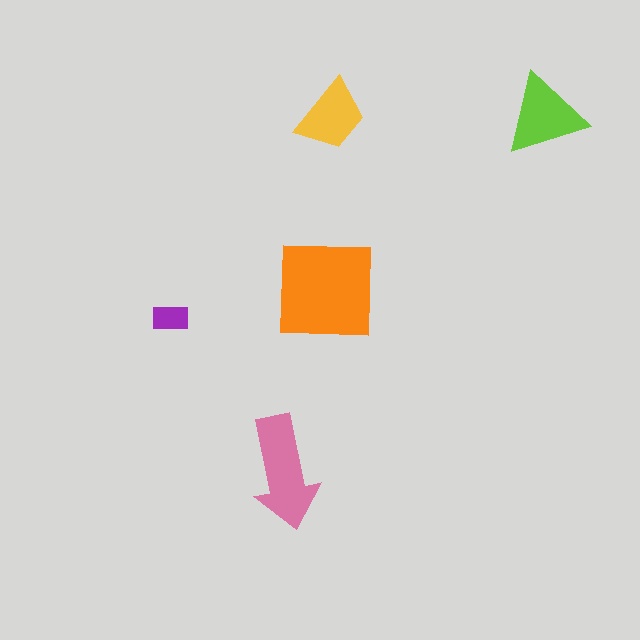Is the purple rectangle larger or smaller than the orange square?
Smaller.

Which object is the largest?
The orange square.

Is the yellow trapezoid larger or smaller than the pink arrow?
Smaller.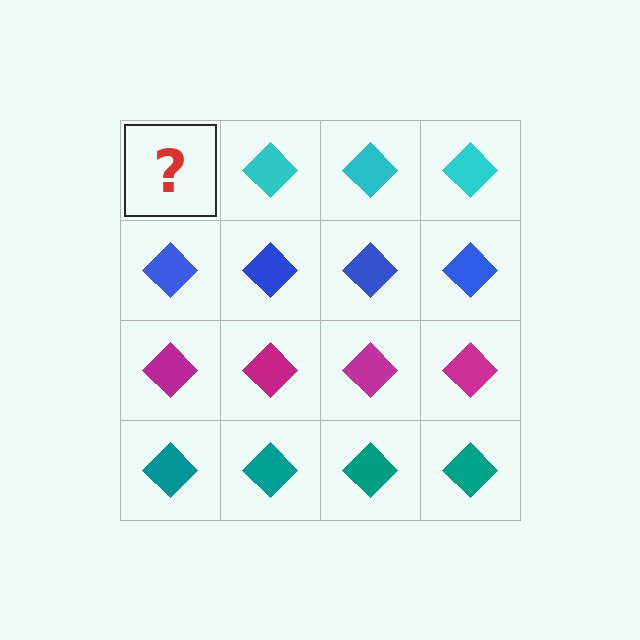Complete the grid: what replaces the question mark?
The question mark should be replaced with a cyan diamond.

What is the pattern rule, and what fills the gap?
The rule is that each row has a consistent color. The gap should be filled with a cyan diamond.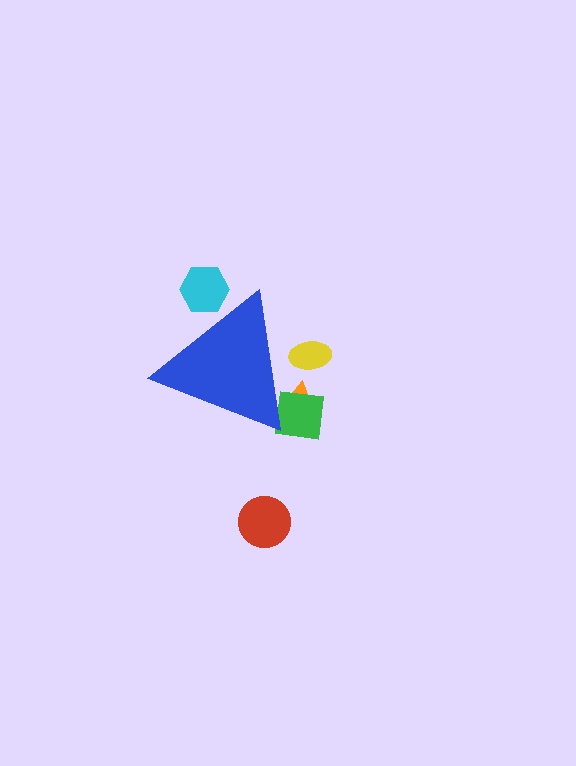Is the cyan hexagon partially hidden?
Yes, the cyan hexagon is partially hidden behind the blue triangle.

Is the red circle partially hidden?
No, the red circle is fully visible.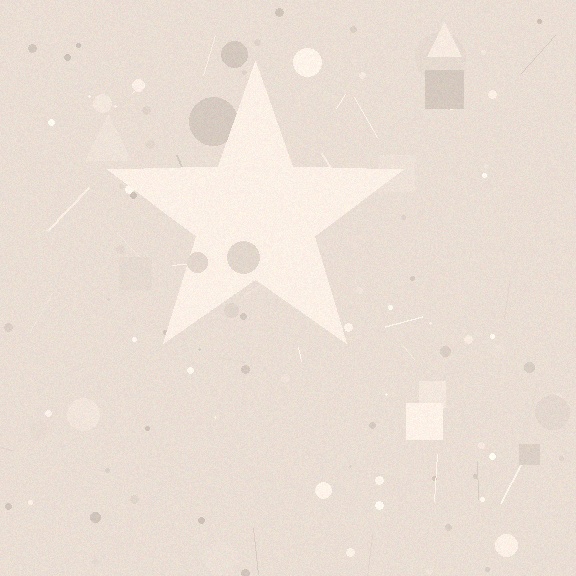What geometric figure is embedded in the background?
A star is embedded in the background.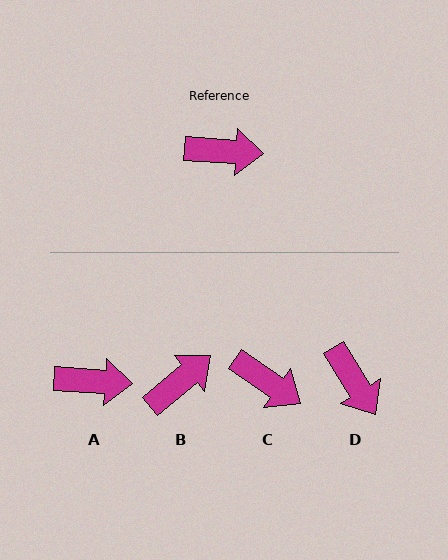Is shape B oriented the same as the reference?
No, it is off by about 44 degrees.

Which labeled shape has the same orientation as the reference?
A.